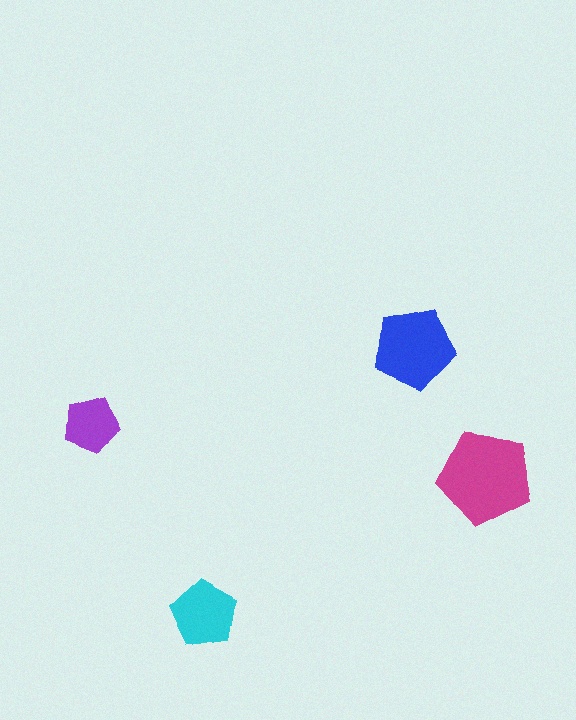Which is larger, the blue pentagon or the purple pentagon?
The blue one.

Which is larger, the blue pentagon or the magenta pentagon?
The magenta one.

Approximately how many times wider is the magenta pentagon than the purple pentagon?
About 1.5 times wider.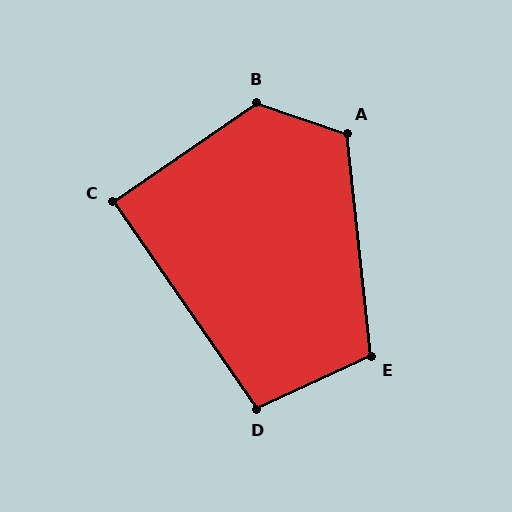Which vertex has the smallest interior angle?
C, at approximately 90 degrees.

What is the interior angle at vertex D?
Approximately 100 degrees (obtuse).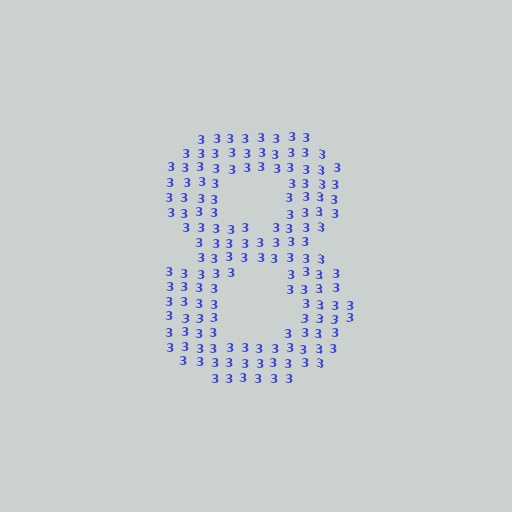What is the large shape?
The large shape is the digit 8.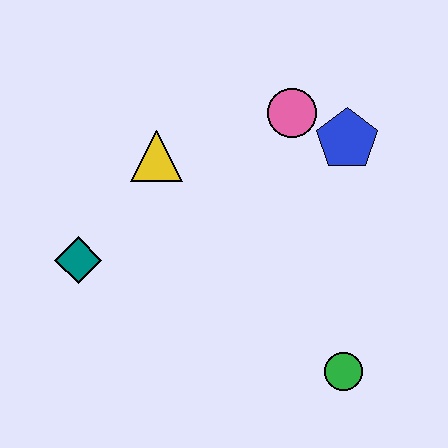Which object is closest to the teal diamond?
The yellow triangle is closest to the teal diamond.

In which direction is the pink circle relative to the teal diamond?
The pink circle is to the right of the teal diamond.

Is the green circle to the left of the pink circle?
No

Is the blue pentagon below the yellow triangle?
No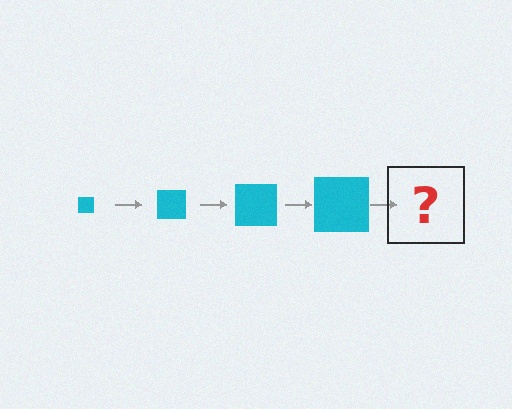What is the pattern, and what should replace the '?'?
The pattern is that the square gets progressively larger each step. The '?' should be a cyan square, larger than the previous one.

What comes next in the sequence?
The next element should be a cyan square, larger than the previous one.